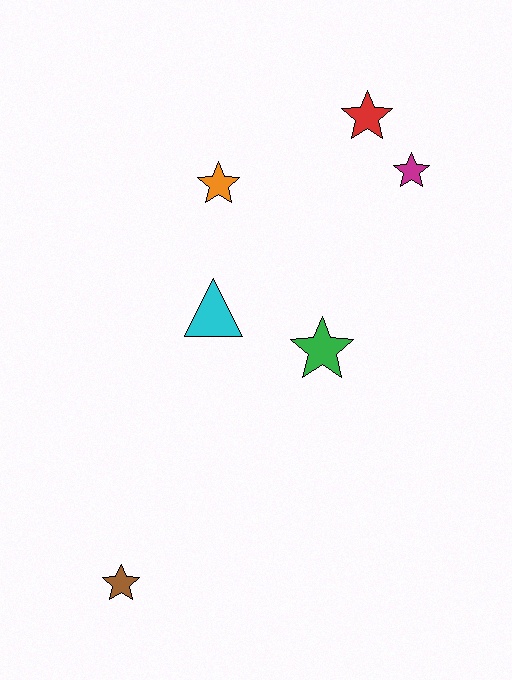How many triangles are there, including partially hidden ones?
There is 1 triangle.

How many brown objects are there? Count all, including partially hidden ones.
There is 1 brown object.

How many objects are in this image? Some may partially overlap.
There are 6 objects.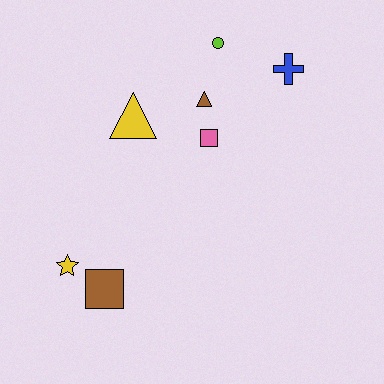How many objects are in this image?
There are 7 objects.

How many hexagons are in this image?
There are no hexagons.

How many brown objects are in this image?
There are 2 brown objects.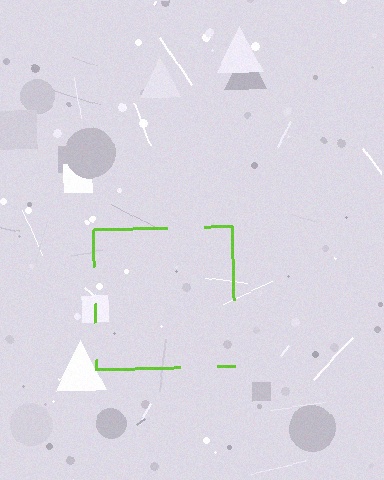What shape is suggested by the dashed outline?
The dashed outline suggests a square.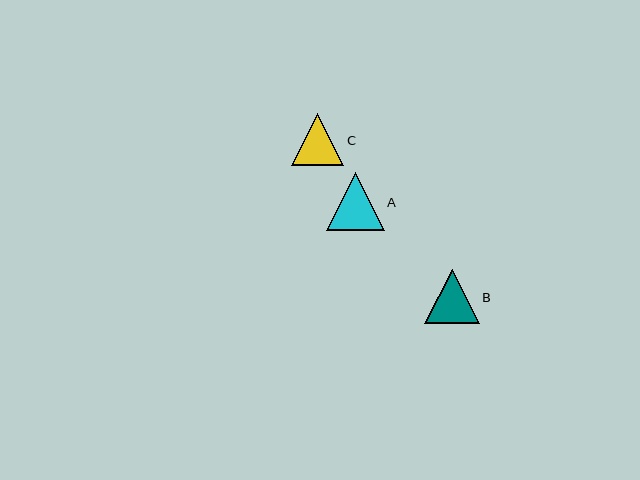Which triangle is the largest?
Triangle A is the largest with a size of approximately 58 pixels.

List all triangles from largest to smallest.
From largest to smallest: A, B, C.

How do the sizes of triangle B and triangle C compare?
Triangle B and triangle C are approximately the same size.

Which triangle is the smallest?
Triangle C is the smallest with a size of approximately 52 pixels.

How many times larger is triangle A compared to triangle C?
Triangle A is approximately 1.1 times the size of triangle C.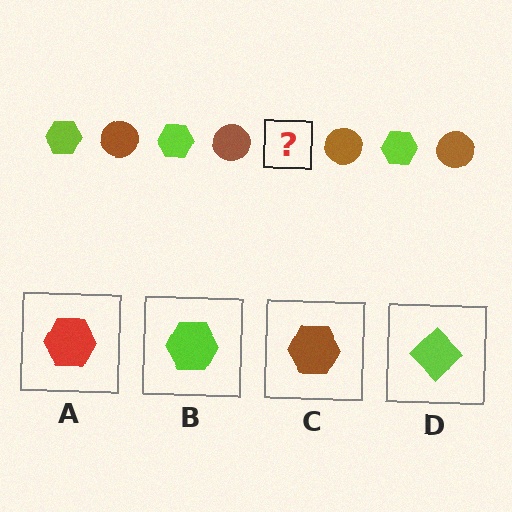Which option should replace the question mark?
Option B.